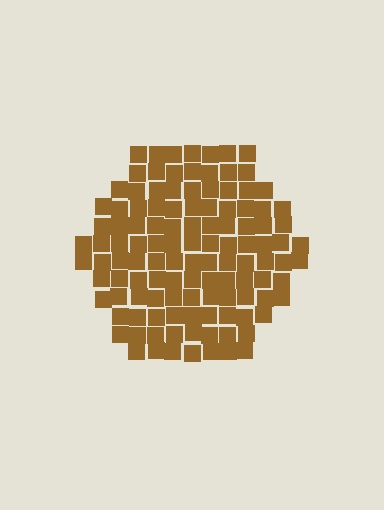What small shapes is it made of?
It is made of small squares.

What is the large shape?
The large shape is a hexagon.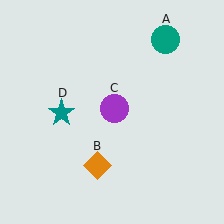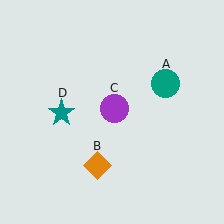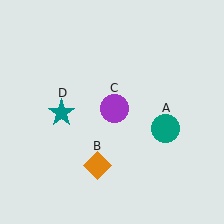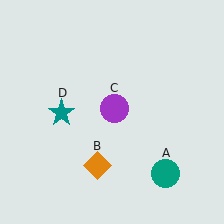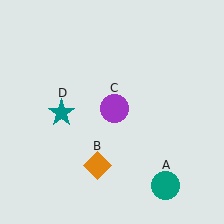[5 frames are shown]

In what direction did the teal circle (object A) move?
The teal circle (object A) moved down.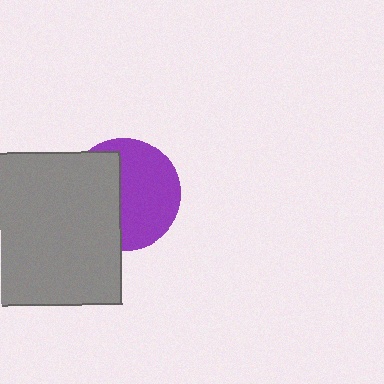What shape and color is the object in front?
The object in front is a gray rectangle.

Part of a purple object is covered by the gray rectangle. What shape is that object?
It is a circle.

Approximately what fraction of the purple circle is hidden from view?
Roughly 44% of the purple circle is hidden behind the gray rectangle.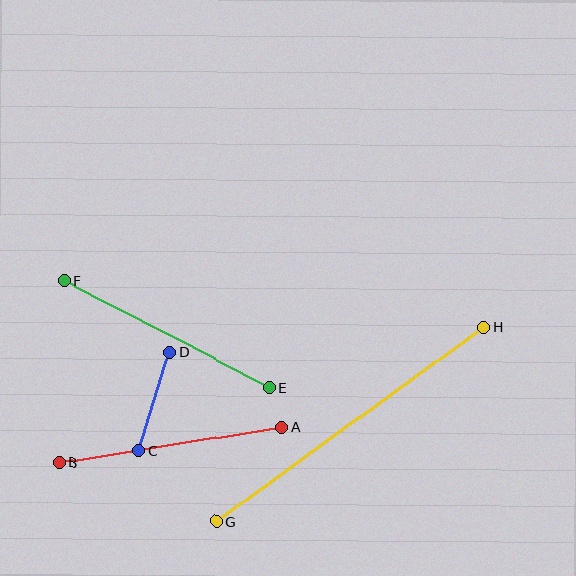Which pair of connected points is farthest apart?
Points G and H are farthest apart.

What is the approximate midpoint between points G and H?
The midpoint is at approximately (350, 424) pixels.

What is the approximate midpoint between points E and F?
The midpoint is at approximately (167, 334) pixels.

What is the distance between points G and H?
The distance is approximately 330 pixels.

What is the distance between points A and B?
The distance is approximately 225 pixels.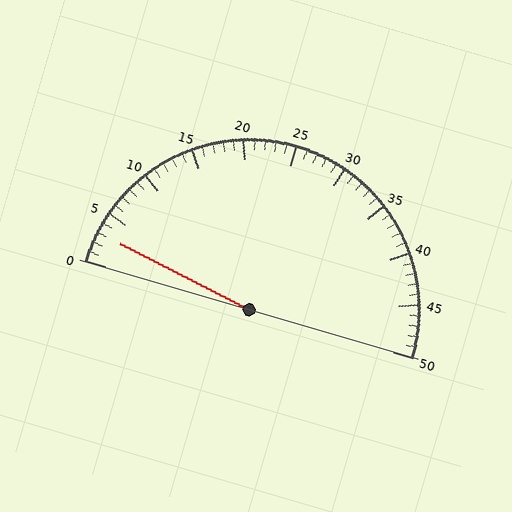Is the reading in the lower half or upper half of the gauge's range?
The reading is in the lower half of the range (0 to 50).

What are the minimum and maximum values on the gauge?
The gauge ranges from 0 to 50.